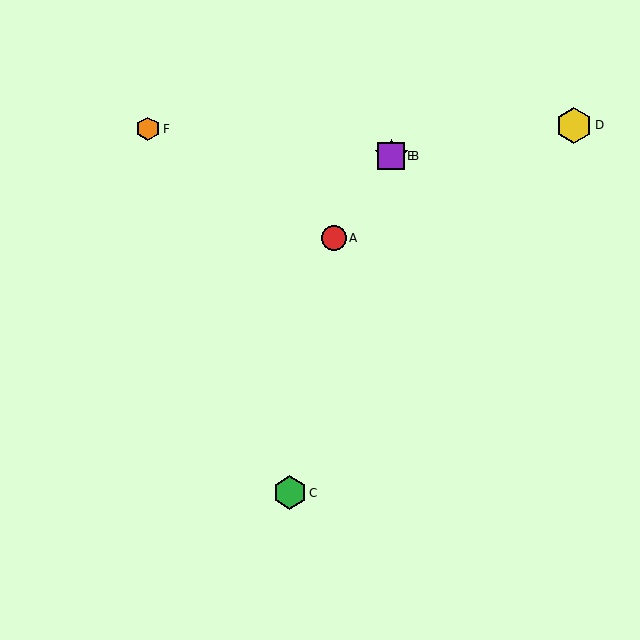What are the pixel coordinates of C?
Object C is at (290, 493).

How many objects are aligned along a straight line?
3 objects (A, B, E) are aligned along a straight line.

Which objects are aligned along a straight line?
Objects A, B, E are aligned along a straight line.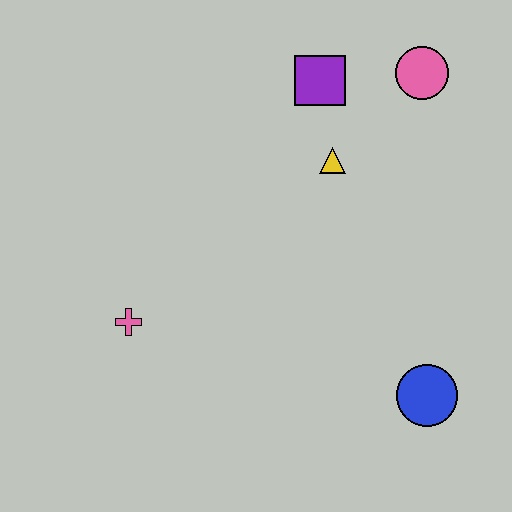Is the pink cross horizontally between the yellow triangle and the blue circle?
No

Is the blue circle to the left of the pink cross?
No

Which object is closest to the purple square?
The yellow triangle is closest to the purple square.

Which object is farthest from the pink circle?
The pink cross is farthest from the pink circle.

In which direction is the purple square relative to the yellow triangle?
The purple square is above the yellow triangle.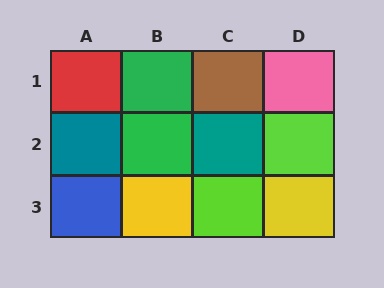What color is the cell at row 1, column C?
Brown.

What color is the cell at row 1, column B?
Green.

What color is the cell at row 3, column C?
Lime.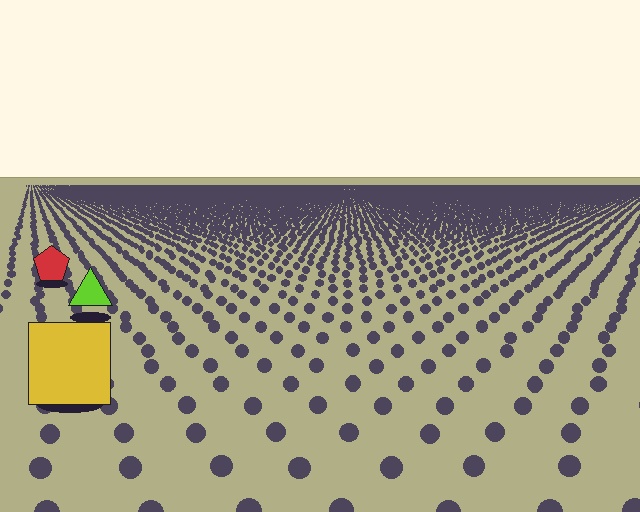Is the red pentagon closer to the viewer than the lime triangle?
No. The lime triangle is closer — you can tell from the texture gradient: the ground texture is coarser near it.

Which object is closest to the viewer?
The yellow square is closest. The texture marks near it are larger and more spread out.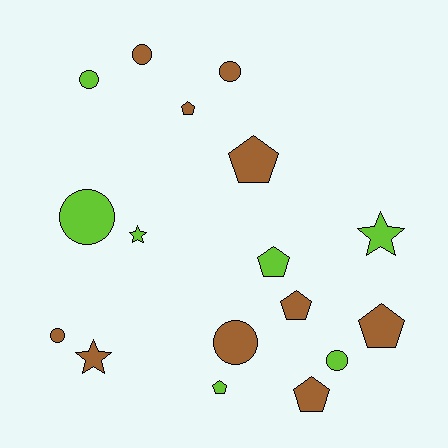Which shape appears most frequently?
Circle, with 7 objects.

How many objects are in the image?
There are 17 objects.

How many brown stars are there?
There is 1 brown star.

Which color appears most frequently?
Brown, with 10 objects.